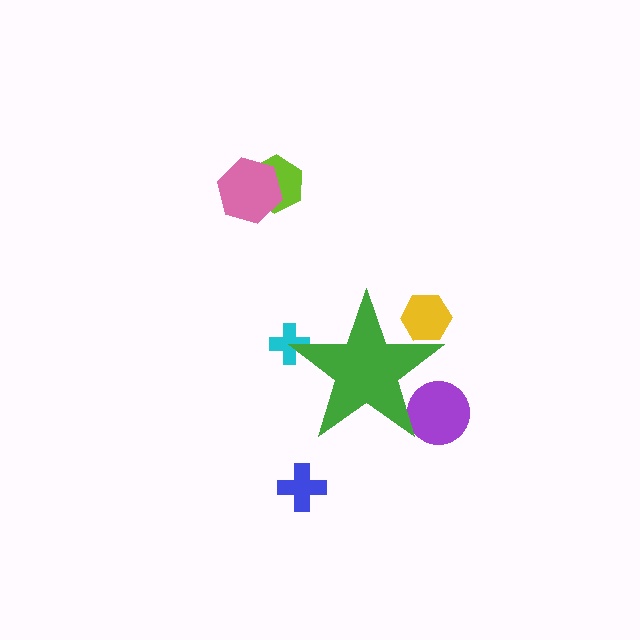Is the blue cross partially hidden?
No, the blue cross is fully visible.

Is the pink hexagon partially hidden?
No, the pink hexagon is fully visible.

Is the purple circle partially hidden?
Yes, the purple circle is partially hidden behind the green star.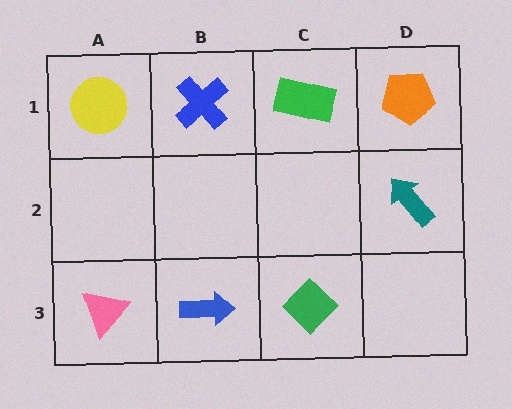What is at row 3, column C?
A green diamond.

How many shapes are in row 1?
4 shapes.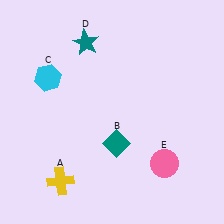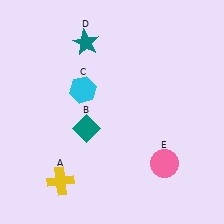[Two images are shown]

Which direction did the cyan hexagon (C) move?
The cyan hexagon (C) moved right.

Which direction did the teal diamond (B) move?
The teal diamond (B) moved left.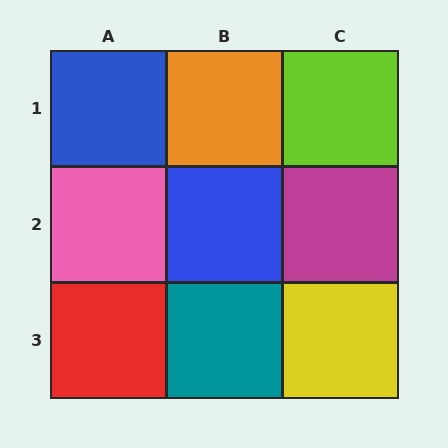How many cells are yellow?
1 cell is yellow.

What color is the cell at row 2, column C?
Magenta.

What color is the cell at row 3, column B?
Teal.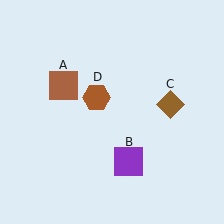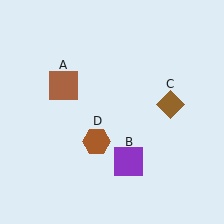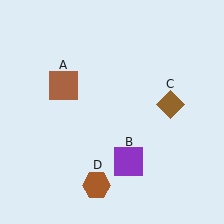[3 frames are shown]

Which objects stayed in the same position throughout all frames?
Brown square (object A) and purple square (object B) and brown diamond (object C) remained stationary.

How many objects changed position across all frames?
1 object changed position: brown hexagon (object D).